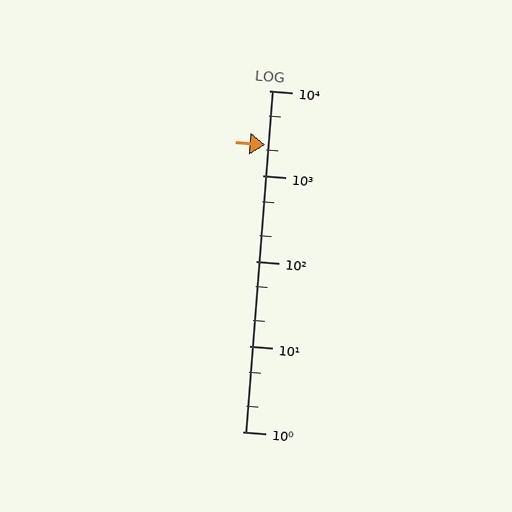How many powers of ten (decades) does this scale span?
The scale spans 4 decades, from 1 to 10000.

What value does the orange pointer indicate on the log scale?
The pointer indicates approximately 2300.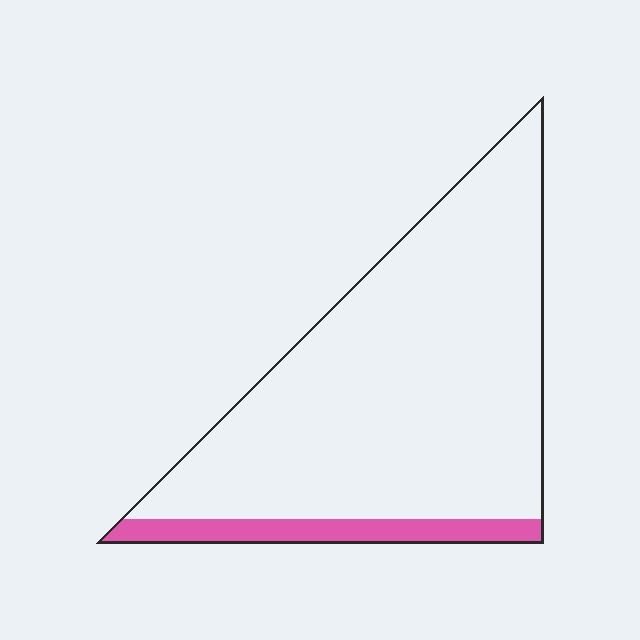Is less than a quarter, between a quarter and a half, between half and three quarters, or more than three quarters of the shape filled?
Less than a quarter.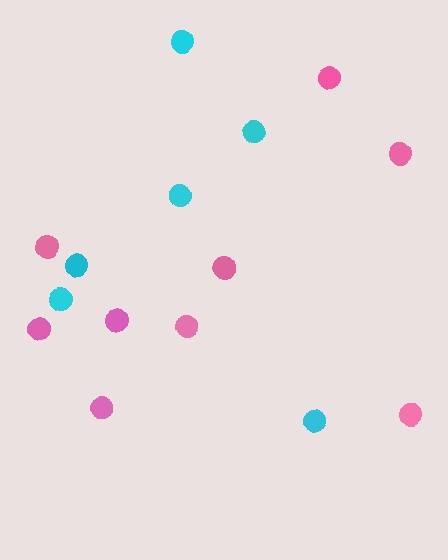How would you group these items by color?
There are 2 groups: one group of cyan circles (6) and one group of pink circles (9).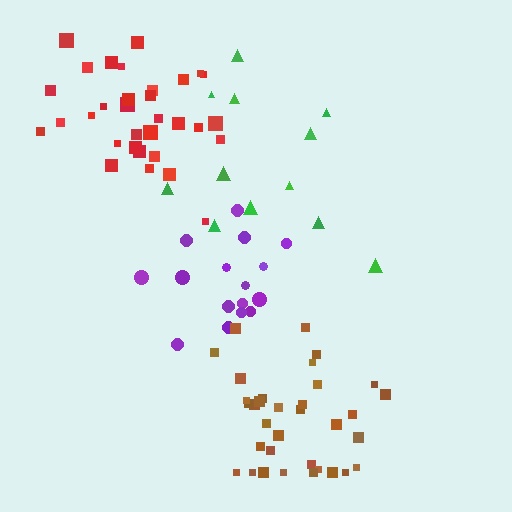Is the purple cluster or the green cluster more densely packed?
Purple.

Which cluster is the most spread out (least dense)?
Green.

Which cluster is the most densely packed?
Red.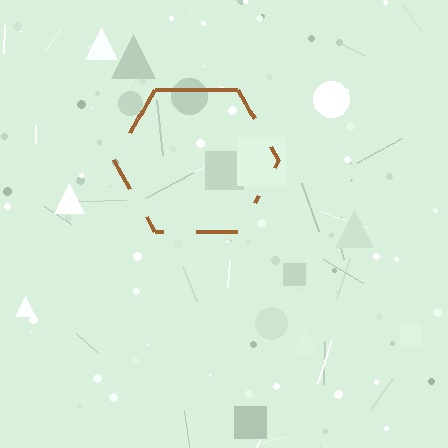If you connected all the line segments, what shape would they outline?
They would outline a hexagon.